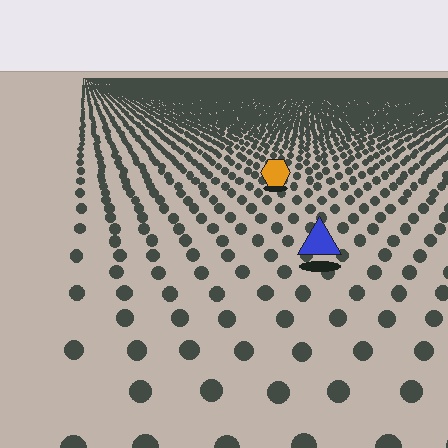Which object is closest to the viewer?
The blue triangle is closest. The texture marks near it are larger and more spread out.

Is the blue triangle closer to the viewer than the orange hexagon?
Yes. The blue triangle is closer — you can tell from the texture gradient: the ground texture is coarser near it.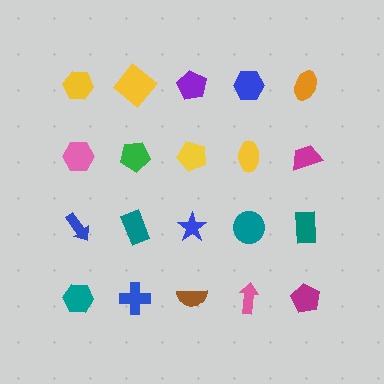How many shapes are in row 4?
5 shapes.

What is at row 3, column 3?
A blue star.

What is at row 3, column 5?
A teal rectangle.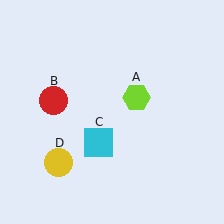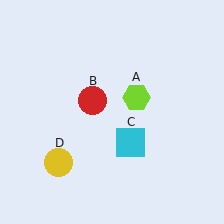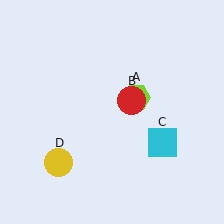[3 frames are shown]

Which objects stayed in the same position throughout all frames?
Lime hexagon (object A) and yellow circle (object D) remained stationary.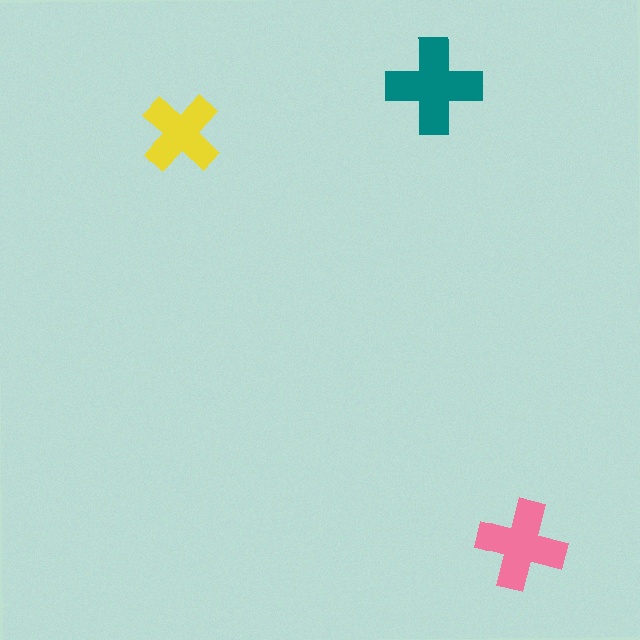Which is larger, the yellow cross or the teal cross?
The teal one.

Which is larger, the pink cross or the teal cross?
The teal one.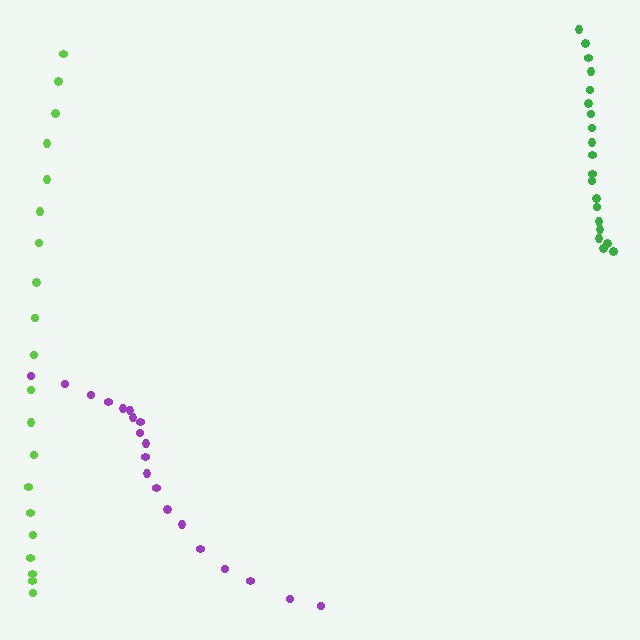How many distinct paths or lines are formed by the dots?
There are 3 distinct paths.